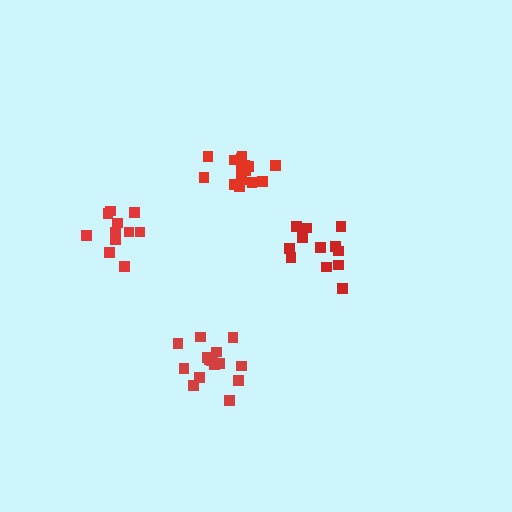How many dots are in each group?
Group 1: 11 dots, Group 2: 16 dots, Group 3: 12 dots, Group 4: 15 dots (54 total).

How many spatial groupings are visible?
There are 4 spatial groupings.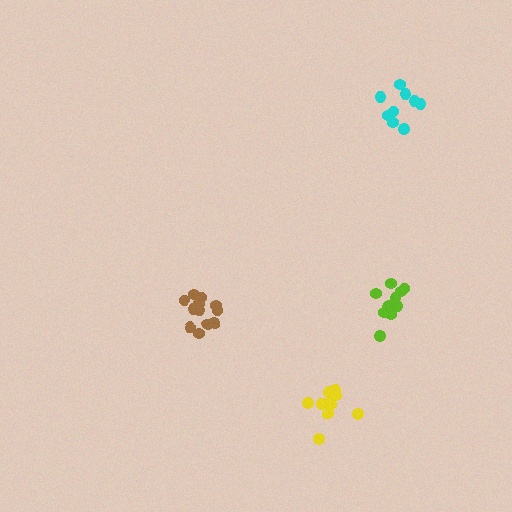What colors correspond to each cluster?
The clusters are colored: brown, cyan, lime, yellow.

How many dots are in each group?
Group 1: 12 dots, Group 2: 9 dots, Group 3: 11 dots, Group 4: 12 dots (44 total).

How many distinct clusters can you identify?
There are 4 distinct clusters.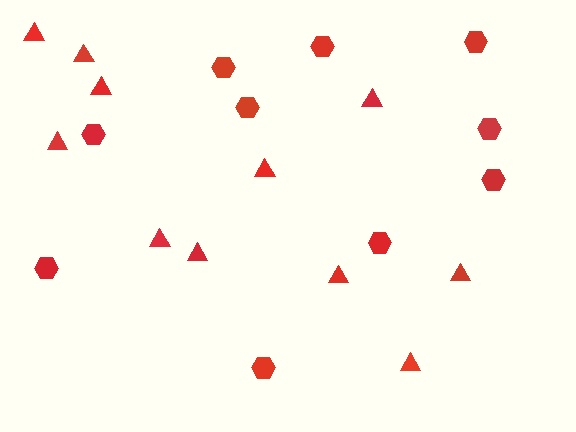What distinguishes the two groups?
There are 2 groups: one group of triangles (11) and one group of hexagons (10).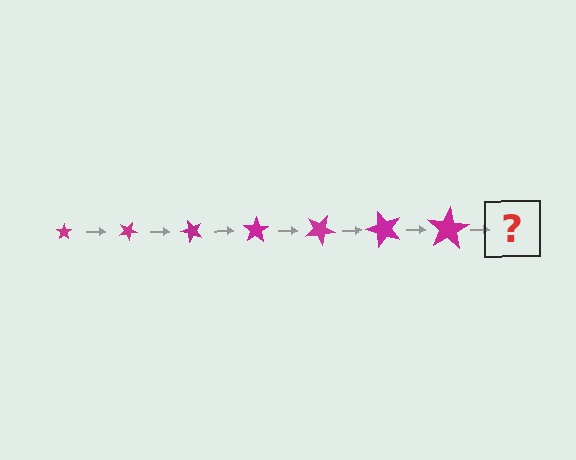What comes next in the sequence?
The next element should be a star, larger than the previous one and rotated 175 degrees from the start.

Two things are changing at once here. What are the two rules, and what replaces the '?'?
The two rules are that the star grows larger each step and it rotates 25 degrees each step. The '?' should be a star, larger than the previous one and rotated 175 degrees from the start.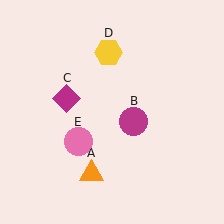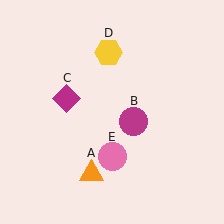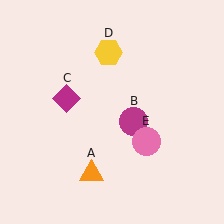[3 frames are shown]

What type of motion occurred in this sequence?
The pink circle (object E) rotated counterclockwise around the center of the scene.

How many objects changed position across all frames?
1 object changed position: pink circle (object E).